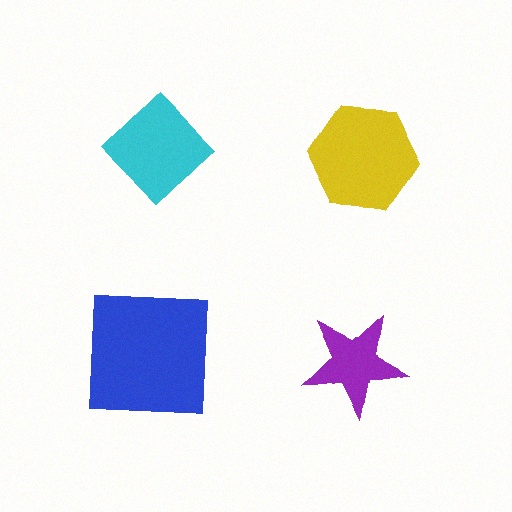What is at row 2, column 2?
A purple star.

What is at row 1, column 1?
A cyan diamond.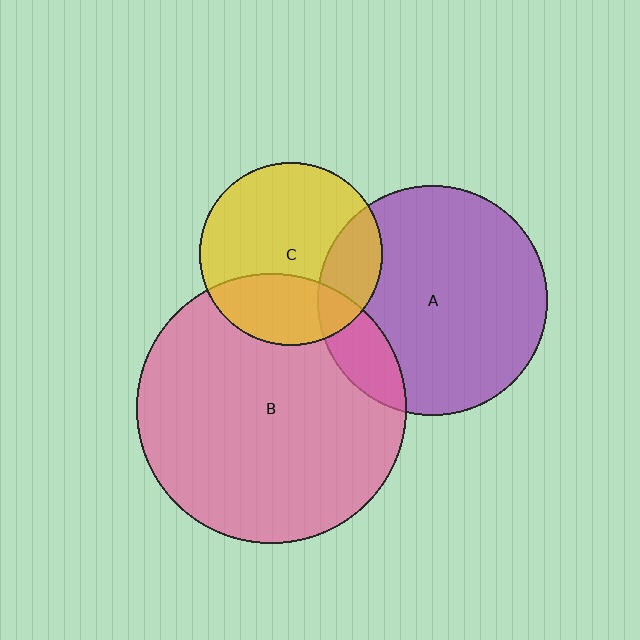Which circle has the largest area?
Circle B (pink).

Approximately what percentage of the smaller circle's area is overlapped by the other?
Approximately 30%.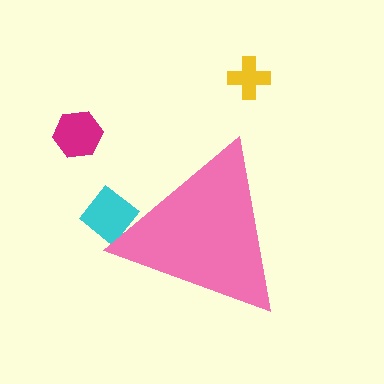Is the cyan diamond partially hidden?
Yes, the cyan diamond is partially hidden behind the pink triangle.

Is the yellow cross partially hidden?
No, the yellow cross is fully visible.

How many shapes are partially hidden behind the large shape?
1 shape is partially hidden.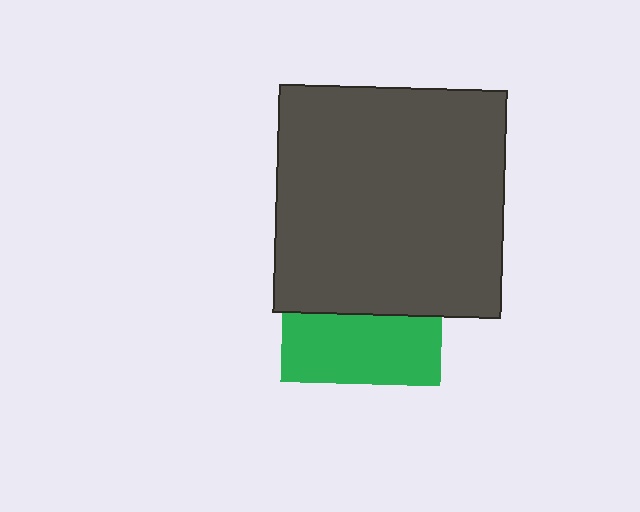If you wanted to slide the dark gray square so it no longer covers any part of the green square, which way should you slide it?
Slide it up — that is the most direct way to separate the two shapes.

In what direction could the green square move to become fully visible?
The green square could move down. That would shift it out from behind the dark gray square entirely.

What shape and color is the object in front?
The object in front is a dark gray square.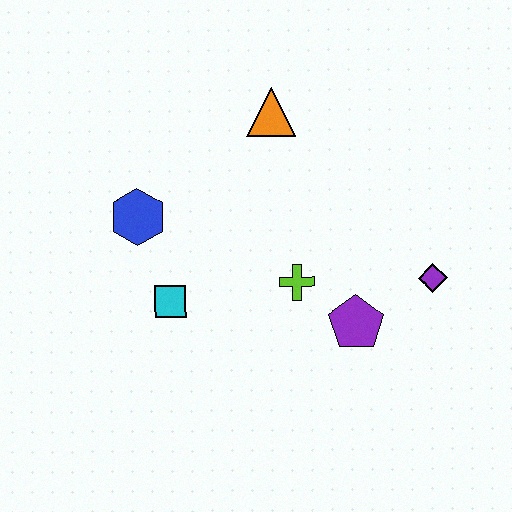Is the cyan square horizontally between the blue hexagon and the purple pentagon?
Yes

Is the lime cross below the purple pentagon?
No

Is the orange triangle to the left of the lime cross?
Yes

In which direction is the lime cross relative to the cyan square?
The lime cross is to the right of the cyan square.